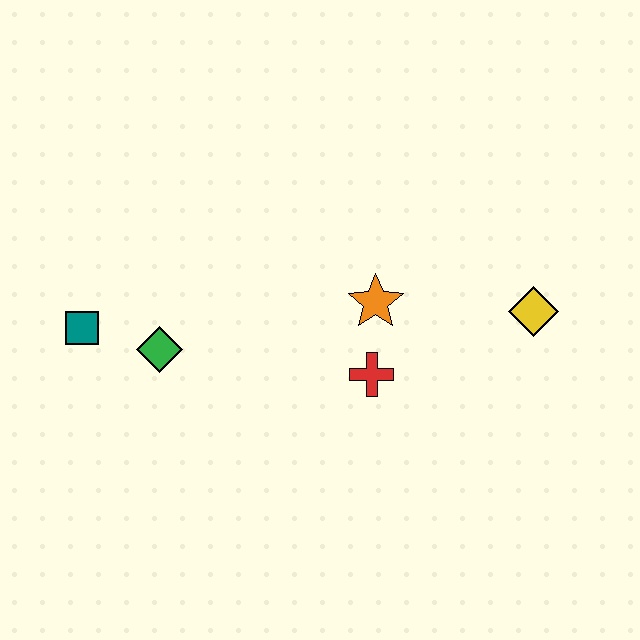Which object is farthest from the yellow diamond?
The teal square is farthest from the yellow diamond.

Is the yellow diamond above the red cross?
Yes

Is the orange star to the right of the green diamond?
Yes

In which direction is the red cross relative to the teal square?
The red cross is to the right of the teal square.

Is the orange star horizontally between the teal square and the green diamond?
No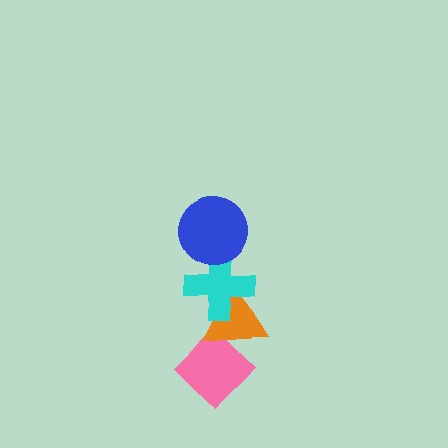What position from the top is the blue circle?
The blue circle is 1st from the top.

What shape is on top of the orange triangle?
The cyan cross is on top of the orange triangle.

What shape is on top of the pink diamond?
The orange triangle is on top of the pink diamond.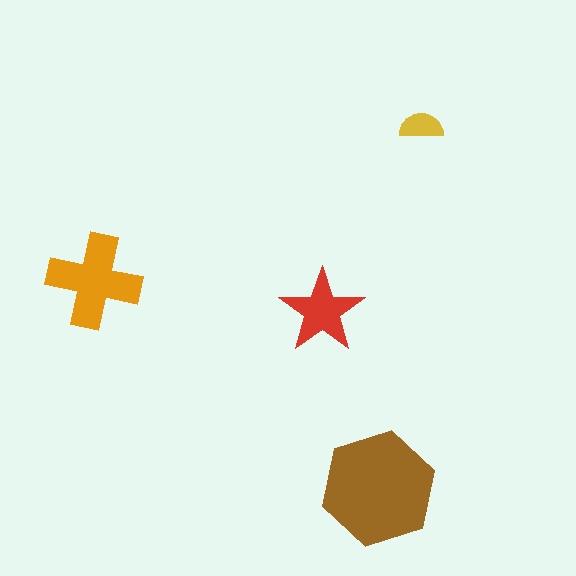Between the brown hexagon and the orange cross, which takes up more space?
The brown hexagon.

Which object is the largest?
The brown hexagon.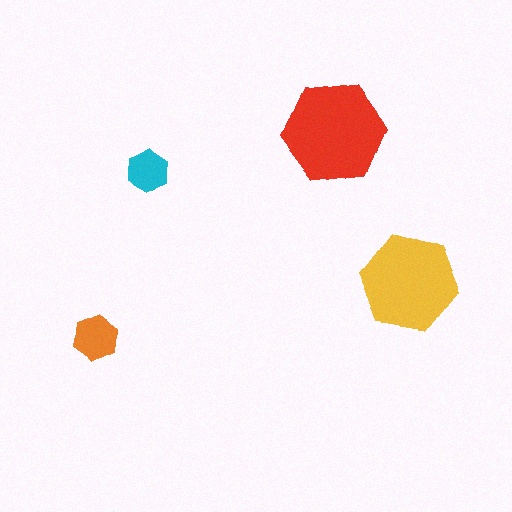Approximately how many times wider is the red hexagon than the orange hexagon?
About 2.5 times wider.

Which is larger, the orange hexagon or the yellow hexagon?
The yellow one.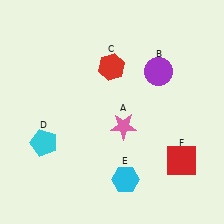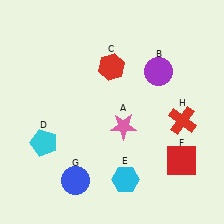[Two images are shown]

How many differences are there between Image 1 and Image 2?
There are 2 differences between the two images.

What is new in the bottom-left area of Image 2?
A blue circle (G) was added in the bottom-left area of Image 2.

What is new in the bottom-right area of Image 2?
A red cross (H) was added in the bottom-right area of Image 2.